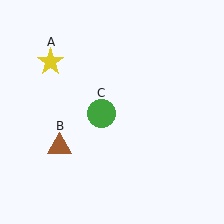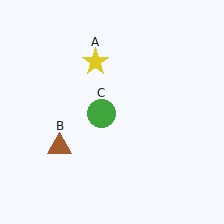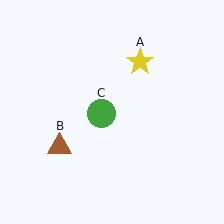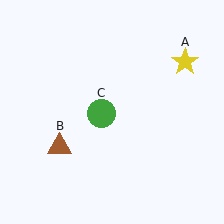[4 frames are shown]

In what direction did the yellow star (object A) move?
The yellow star (object A) moved right.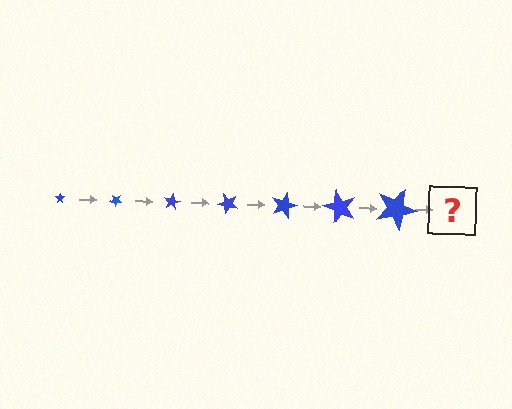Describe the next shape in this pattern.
It should be a star, larger than the previous one and rotated 280 degrees from the start.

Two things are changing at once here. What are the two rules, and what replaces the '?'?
The two rules are that the star grows larger each step and it rotates 40 degrees each step. The '?' should be a star, larger than the previous one and rotated 280 degrees from the start.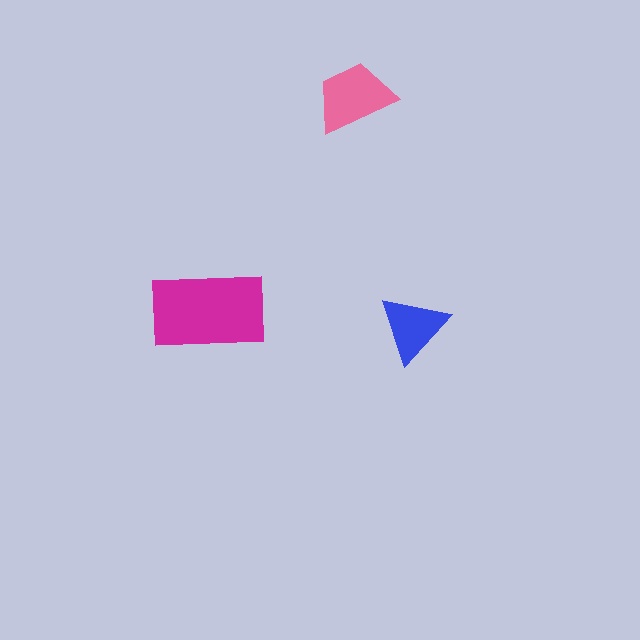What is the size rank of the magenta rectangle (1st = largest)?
1st.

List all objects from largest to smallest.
The magenta rectangle, the pink trapezoid, the blue triangle.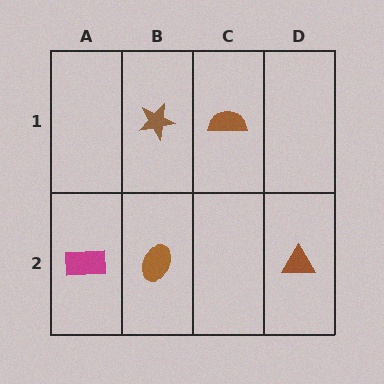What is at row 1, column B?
A brown star.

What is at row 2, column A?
A magenta rectangle.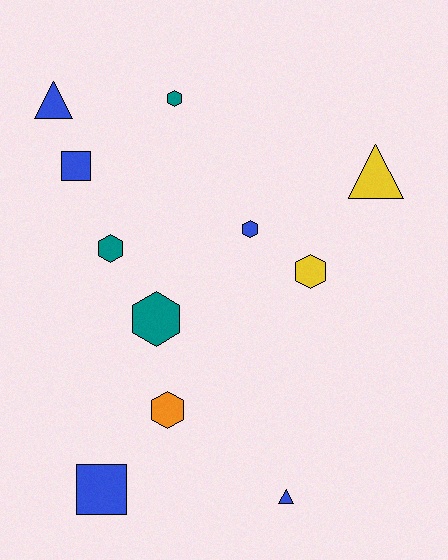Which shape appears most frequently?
Hexagon, with 6 objects.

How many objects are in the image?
There are 11 objects.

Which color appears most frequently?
Blue, with 5 objects.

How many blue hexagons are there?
There is 1 blue hexagon.